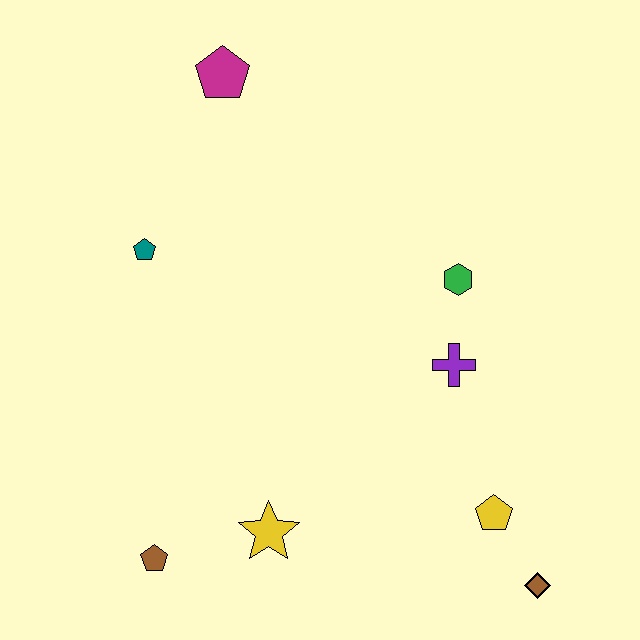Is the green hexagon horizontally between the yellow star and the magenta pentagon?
No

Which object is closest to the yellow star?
The brown pentagon is closest to the yellow star.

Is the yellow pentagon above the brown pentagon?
Yes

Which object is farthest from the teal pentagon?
The brown diamond is farthest from the teal pentagon.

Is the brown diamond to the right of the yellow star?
Yes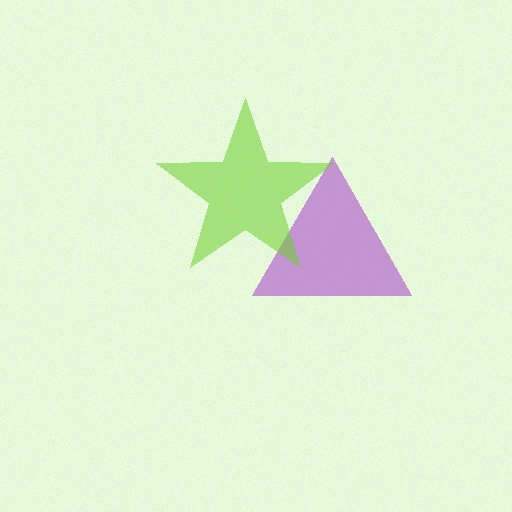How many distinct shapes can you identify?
There are 2 distinct shapes: a purple triangle, a lime star.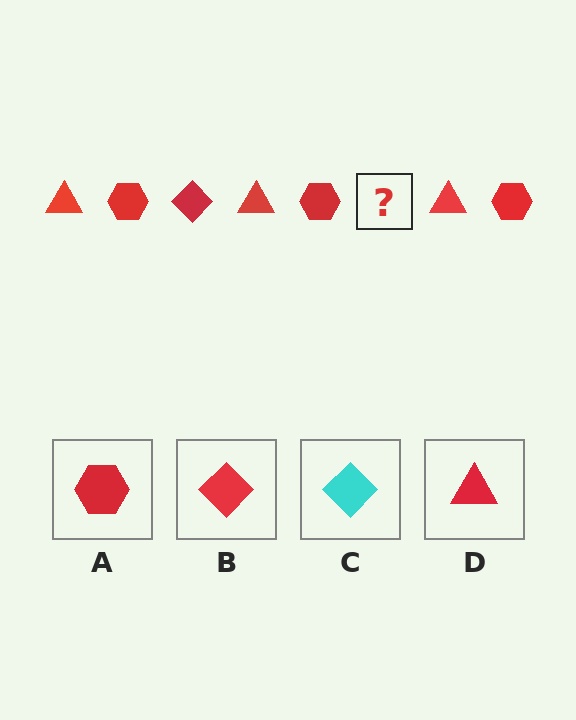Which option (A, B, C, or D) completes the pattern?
B.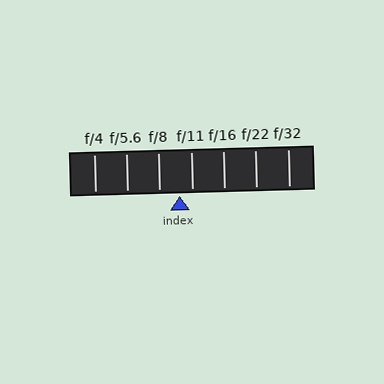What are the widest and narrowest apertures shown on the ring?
The widest aperture shown is f/4 and the narrowest is f/32.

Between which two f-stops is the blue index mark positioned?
The index mark is between f/8 and f/11.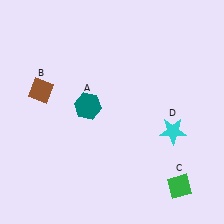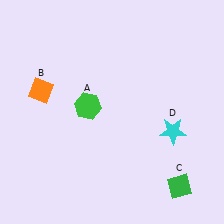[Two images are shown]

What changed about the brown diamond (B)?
In Image 1, B is brown. In Image 2, it changed to orange.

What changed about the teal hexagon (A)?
In Image 1, A is teal. In Image 2, it changed to green.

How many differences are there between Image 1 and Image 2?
There are 2 differences between the two images.